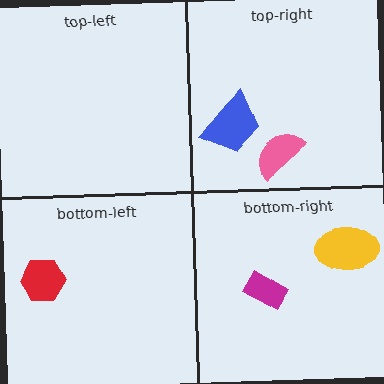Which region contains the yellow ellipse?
The bottom-right region.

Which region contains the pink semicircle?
The top-right region.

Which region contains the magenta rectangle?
The bottom-right region.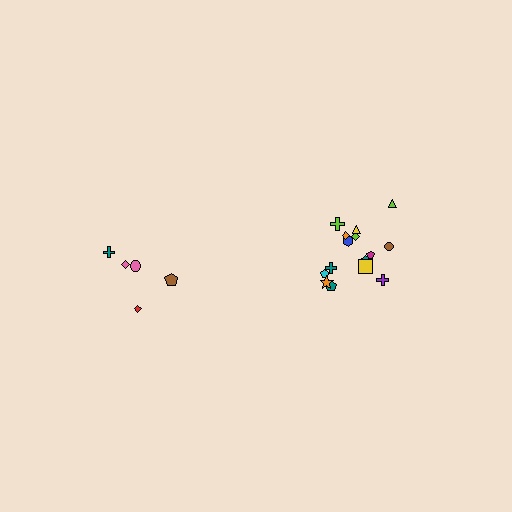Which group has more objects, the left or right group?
The right group.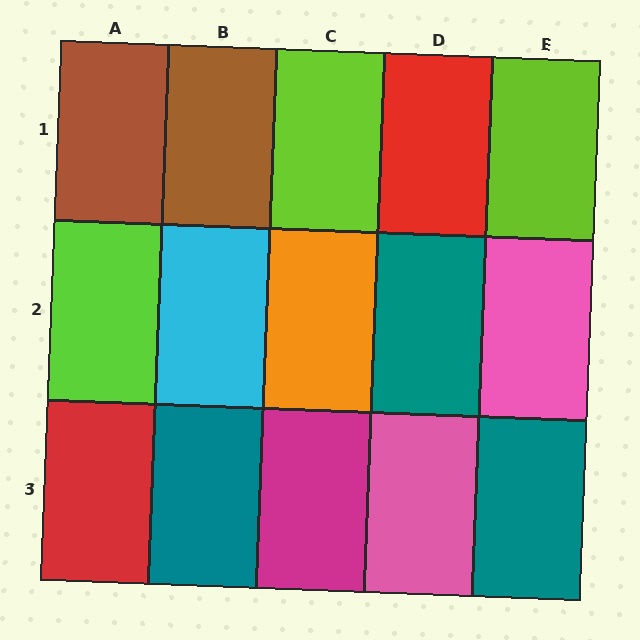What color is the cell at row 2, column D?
Teal.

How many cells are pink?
2 cells are pink.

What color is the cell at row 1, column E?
Lime.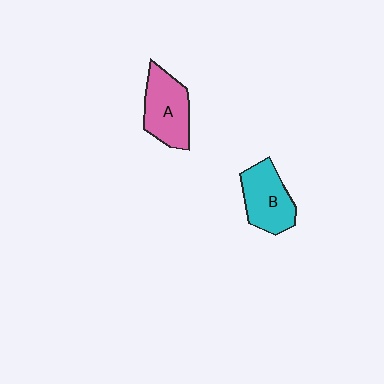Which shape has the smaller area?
Shape B (cyan).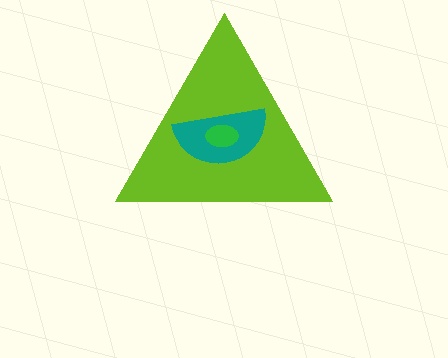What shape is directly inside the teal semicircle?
The green ellipse.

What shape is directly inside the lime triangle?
The teal semicircle.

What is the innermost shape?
The green ellipse.